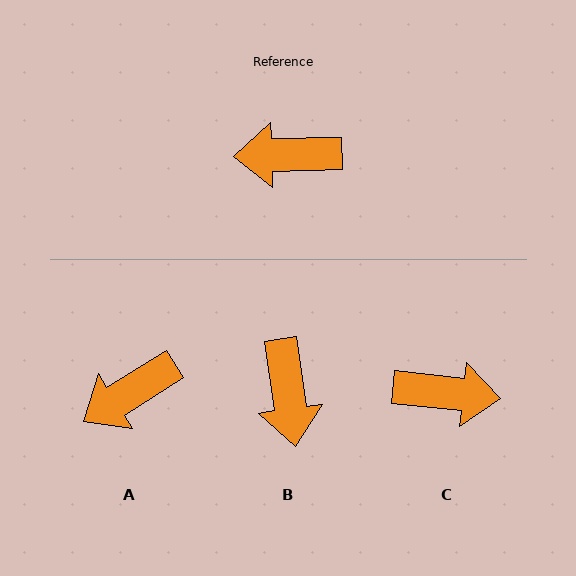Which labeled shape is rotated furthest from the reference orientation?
C, about 173 degrees away.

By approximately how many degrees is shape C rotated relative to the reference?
Approximately 173 degrees counter-clockwise.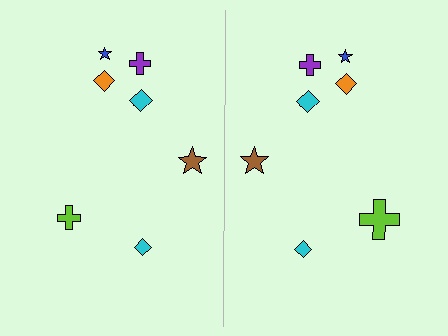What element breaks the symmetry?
The lime cross on the right side has a different size than its mirror counterpart.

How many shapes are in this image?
There are 14 shapes in this image.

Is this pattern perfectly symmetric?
No, the pattern is not perfectly symmetric. The lime cross on the right side has a different size than its mirror counterpart.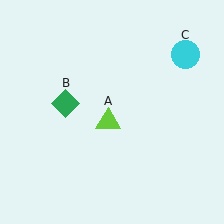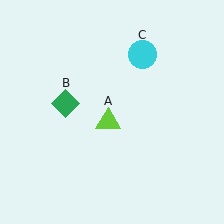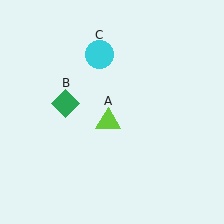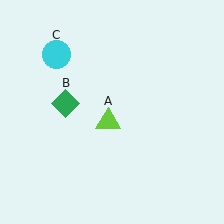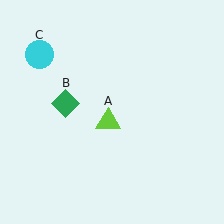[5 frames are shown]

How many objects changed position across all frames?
1 object changed position: cyan circle (object C).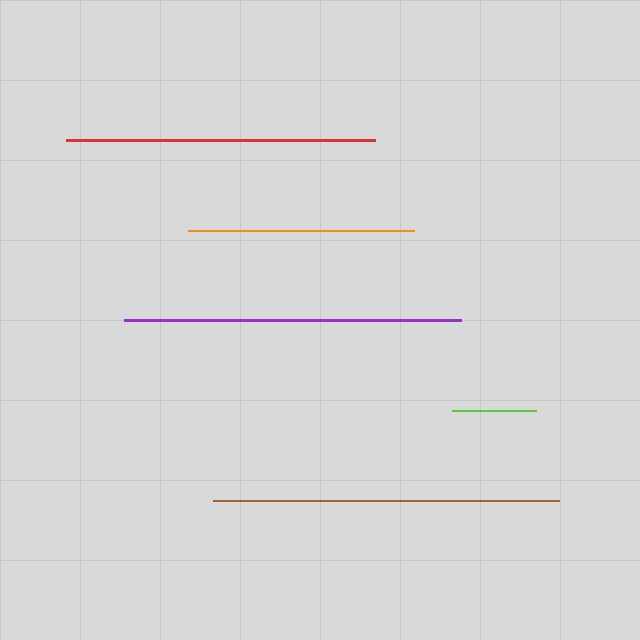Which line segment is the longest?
The brown line is the longest at approximately 346 pixels.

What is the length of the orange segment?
The orange segment is approximately 226 pixels long.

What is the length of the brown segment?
The brown segment is approximately 346 pixels long.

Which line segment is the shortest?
The lime line is the shortest at approximately 85 pixels.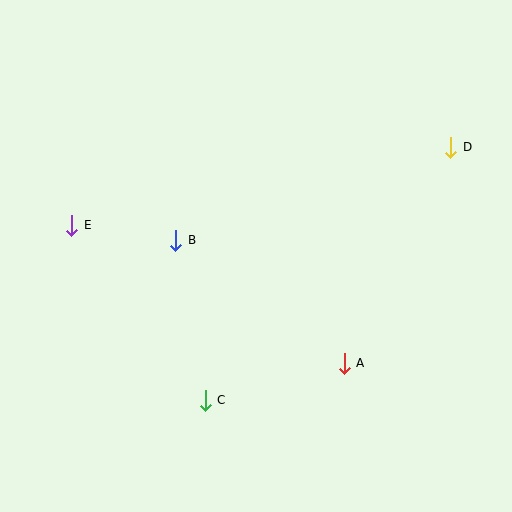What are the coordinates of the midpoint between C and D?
The midpoint between C and D is at (328, 274).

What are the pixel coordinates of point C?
Point C is at (205, 400).